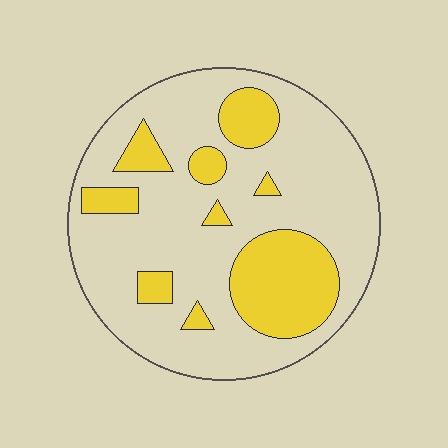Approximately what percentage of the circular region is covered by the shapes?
Approximately 25%.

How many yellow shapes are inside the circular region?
9.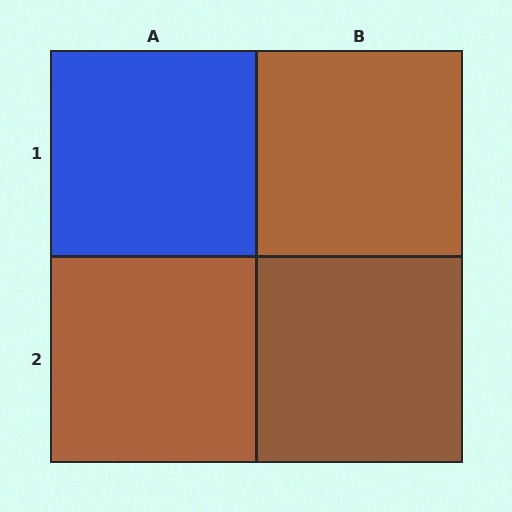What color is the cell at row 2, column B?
Brown.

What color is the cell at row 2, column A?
Brown.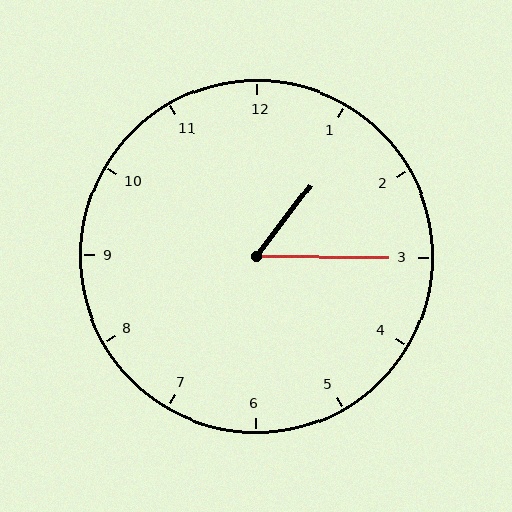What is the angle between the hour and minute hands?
Approximately 52 degrees.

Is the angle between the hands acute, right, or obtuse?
It is acute.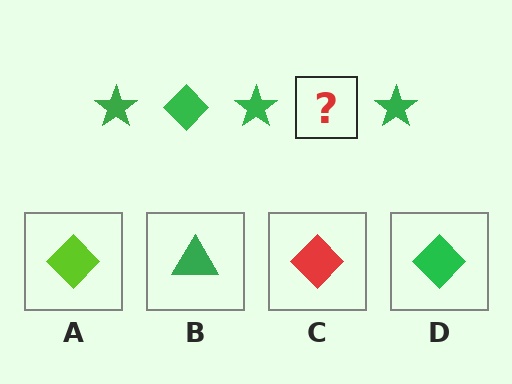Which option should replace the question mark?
Option D.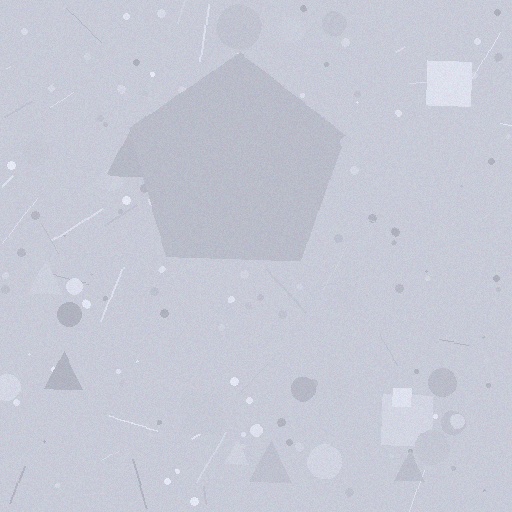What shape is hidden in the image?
A pentagon is hidden in the image.